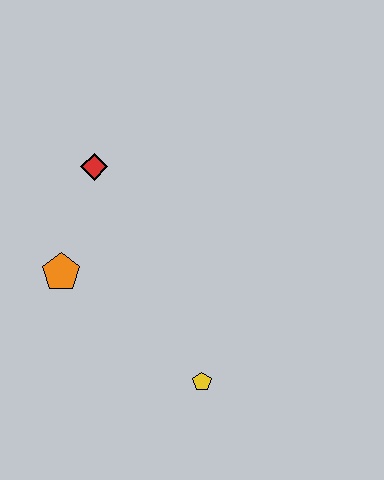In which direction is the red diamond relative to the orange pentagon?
The red diamond is above the orange pentagon.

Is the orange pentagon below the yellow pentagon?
No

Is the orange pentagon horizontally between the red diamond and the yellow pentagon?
No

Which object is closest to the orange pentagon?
The red diamond is closest to the orange pentagon.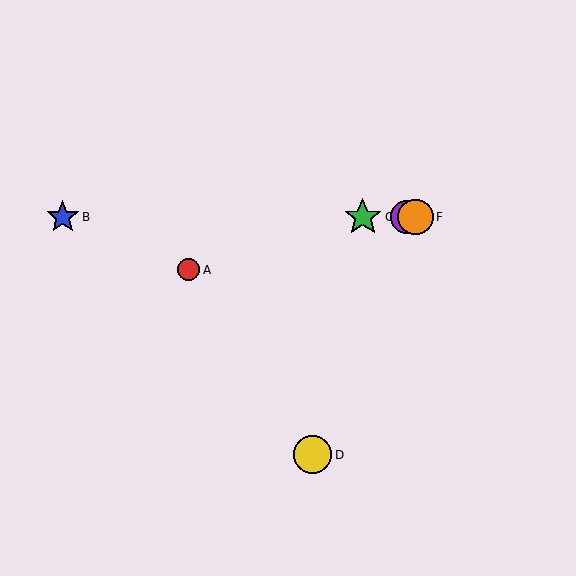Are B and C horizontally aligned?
Yes, both are at y≈217.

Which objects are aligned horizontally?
Objects B, C, E, F are aligned horizontally.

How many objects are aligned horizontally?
4 objects (B, C, E, F) are aligned horizontally.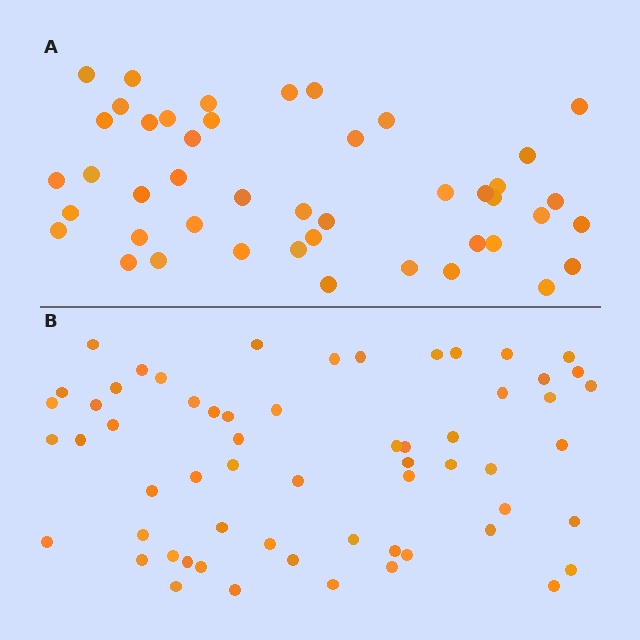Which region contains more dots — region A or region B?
Region B (the bottom region) has more dots.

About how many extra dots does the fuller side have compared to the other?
Region B has approximately 15 more dots than region A.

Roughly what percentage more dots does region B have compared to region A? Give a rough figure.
About 35% more.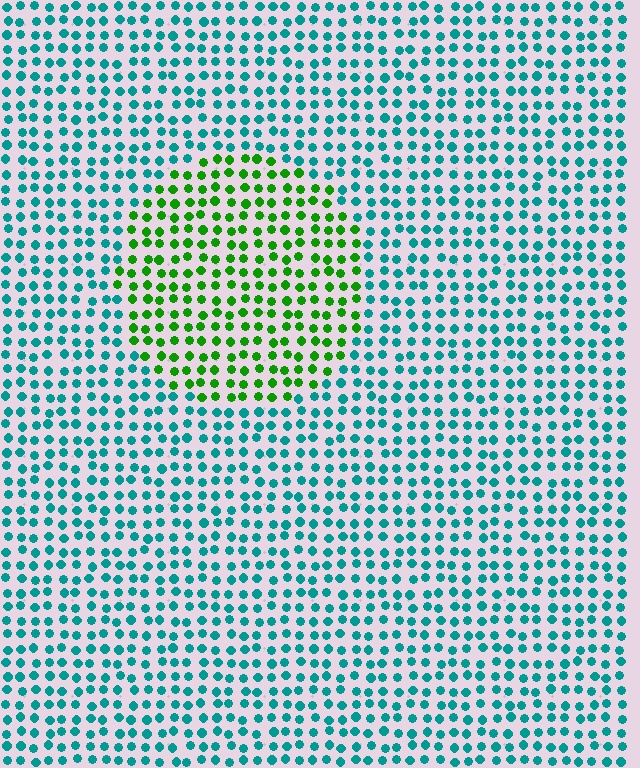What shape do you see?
I see a circle.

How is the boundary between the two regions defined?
The boundary is defined purely by a slight shift in hue (about 61 degrees). Spacing, size, and orientation are identical on both sides.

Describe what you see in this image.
The image is filled with small teal elements in a uniform arrangement. A circle-shaped region is visible where the elements are tinted to a slightly different hue, forming a subtle color boundary.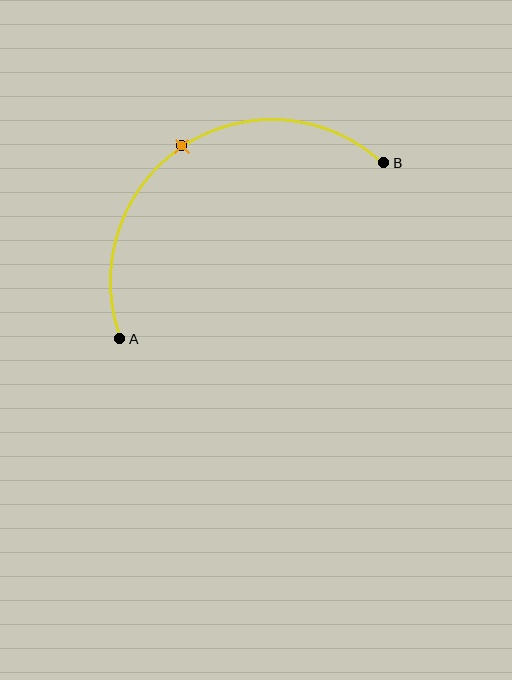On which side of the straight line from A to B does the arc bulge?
The arc bulges above the straight line connecting A and B.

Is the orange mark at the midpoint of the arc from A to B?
Yes. The orange mark lies on the arc at equal arc-length from both A and B — it is the arc midpoint.